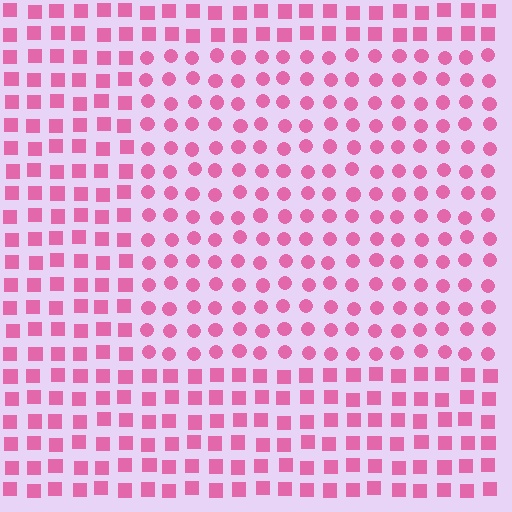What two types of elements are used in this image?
The image uses circles inside the rectangle region and squares outside it.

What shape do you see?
I see a rectangle.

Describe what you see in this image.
The image is filled with small pink elements arranged in a uniform grid. A rectangle-shaped region contains circles, while the surrounding area contains squares. The boundary is defined purely by the change in element shape.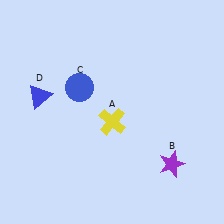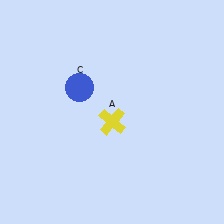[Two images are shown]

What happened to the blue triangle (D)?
The blue triangle (D) was removed in Image 2. It was in the top-left area of Image 1.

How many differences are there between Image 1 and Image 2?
There are 2 differences between the two images.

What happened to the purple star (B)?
The purple star (B) was removed in Image 2. It was in the bottom-right area of Image 1.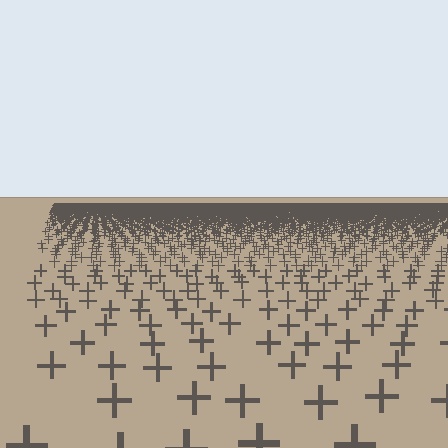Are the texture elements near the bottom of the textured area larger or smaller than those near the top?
Larger. Near the bottom, elements are closer to the viewer and appear at a bigger on-screen size.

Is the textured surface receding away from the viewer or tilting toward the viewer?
The surface is receding away from the viewer. Texture elements get smaller and denser toward the top.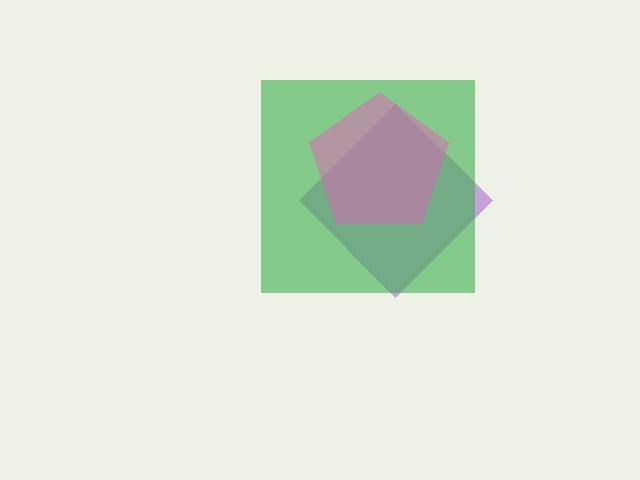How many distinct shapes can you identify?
There are 3 distinct shapes: a purple diamond, a green square, a pink pentagon.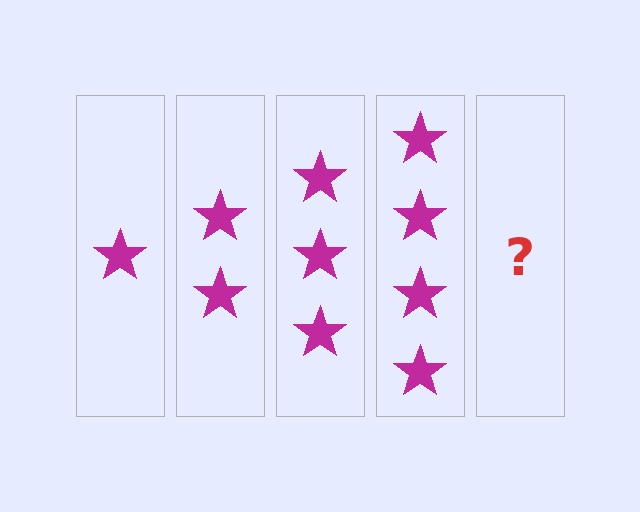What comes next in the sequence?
The next element should be 5 stars.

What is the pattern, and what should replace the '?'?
The pattern is that each step adds one more star. The '?' should be 5 stars.